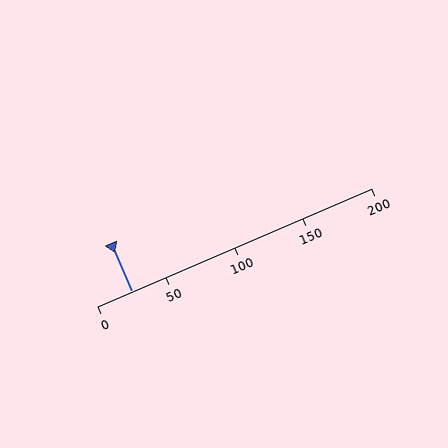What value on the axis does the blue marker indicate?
The marker indicates approximately 25.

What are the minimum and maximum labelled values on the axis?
The axis runs from 0 to 200.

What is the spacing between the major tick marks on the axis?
The major ticks are spaced 50 apart.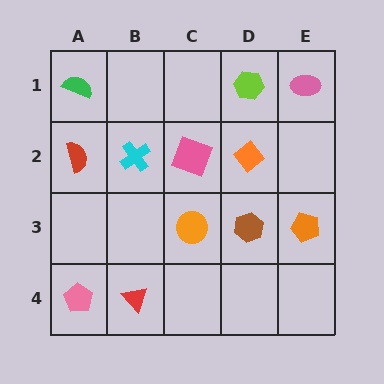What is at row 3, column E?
An orange pentagon.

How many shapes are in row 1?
3 shapes.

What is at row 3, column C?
An orange circle.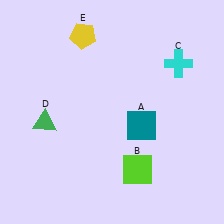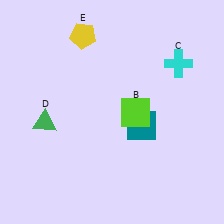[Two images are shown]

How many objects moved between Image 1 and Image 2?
1 object moved between the two images.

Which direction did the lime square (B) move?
The lime square (B) moved up.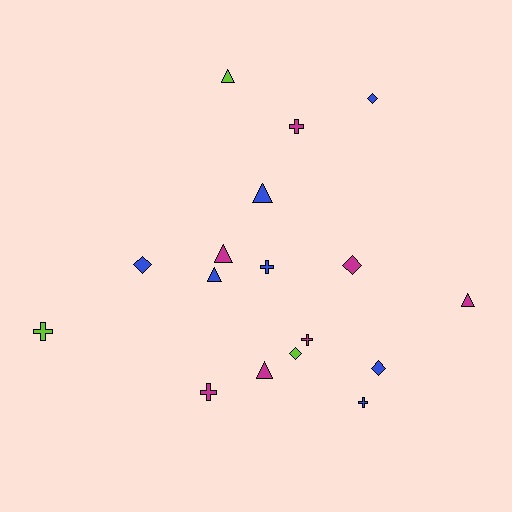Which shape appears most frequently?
Triangle, with 6 objects.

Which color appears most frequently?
Magenta, with 7 objects.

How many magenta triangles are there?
There are 3 magenta triangles.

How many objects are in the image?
There are 17 objects.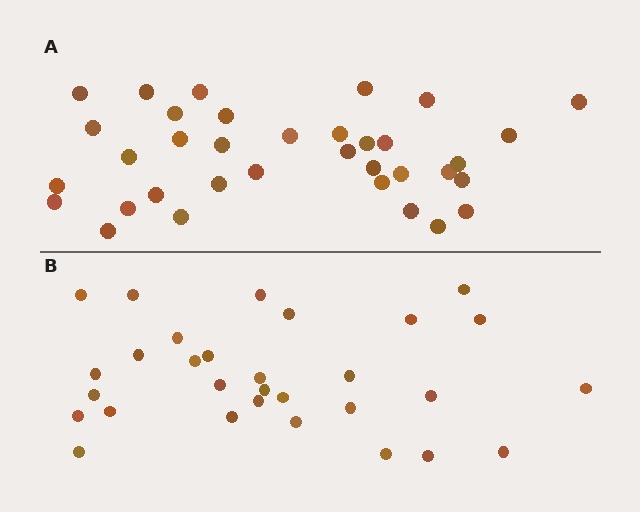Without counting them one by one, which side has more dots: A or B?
Region A (the top region) has more dots.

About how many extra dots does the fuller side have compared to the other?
Region A has about 5 more dots than region B.